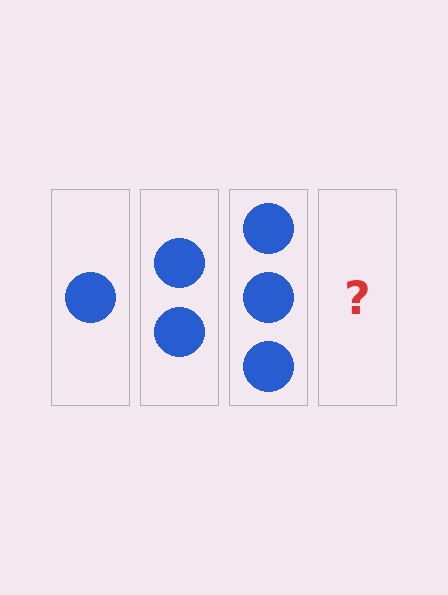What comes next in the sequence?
The next element should be 4 circles.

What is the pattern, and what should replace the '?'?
The pattern is that each step adds one more circle. The '?' should be 4 circles.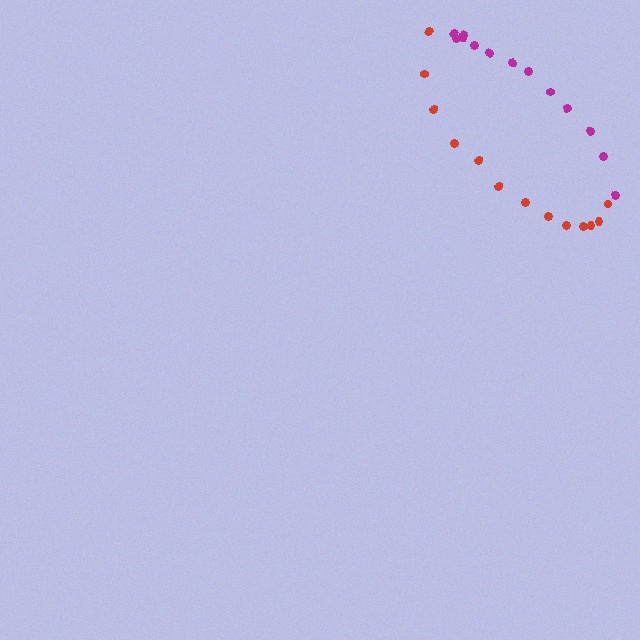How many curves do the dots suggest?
There are 2 distinct paths.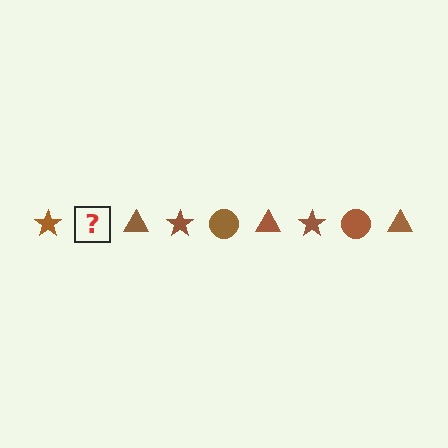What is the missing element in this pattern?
The missing element is a brown circle.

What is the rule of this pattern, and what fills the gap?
The rule is that the pattern cycles through star, circle, triangle shapes in brown. The gap should be filled with a brown circle.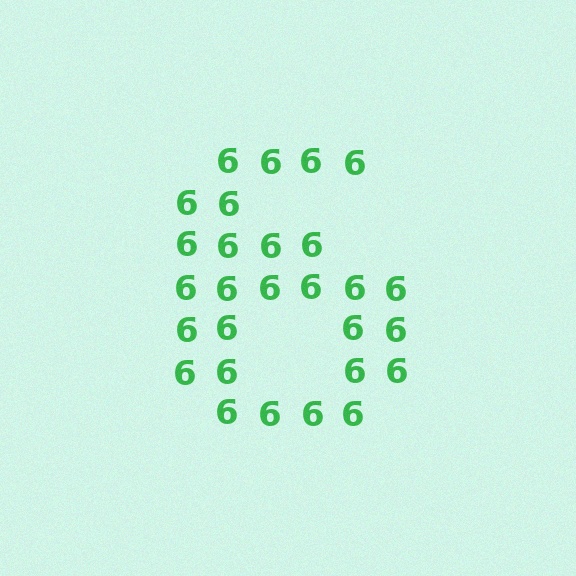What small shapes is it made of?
It is made of small digit 6's.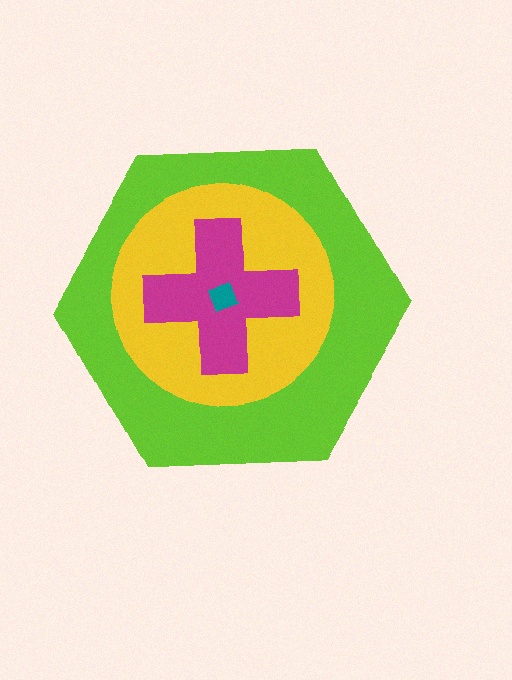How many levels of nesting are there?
4.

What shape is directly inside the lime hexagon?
The yellow circle.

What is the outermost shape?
The lime hexagon.